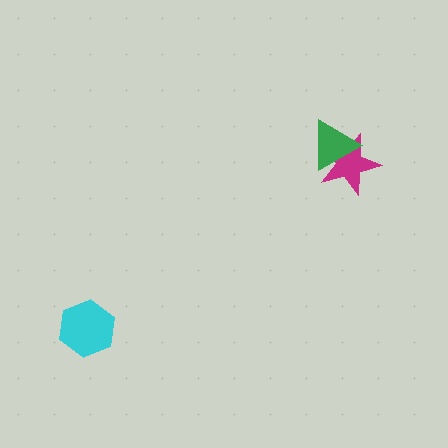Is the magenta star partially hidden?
Yes, it is partially covered by another shape.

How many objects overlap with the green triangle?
1 object overlaps with the green triangle.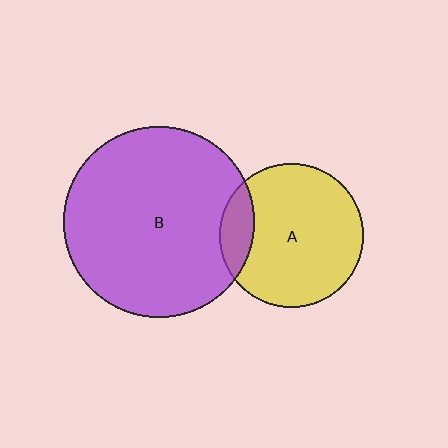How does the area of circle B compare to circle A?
Approximately 1.8 times.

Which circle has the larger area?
Circle B (purple).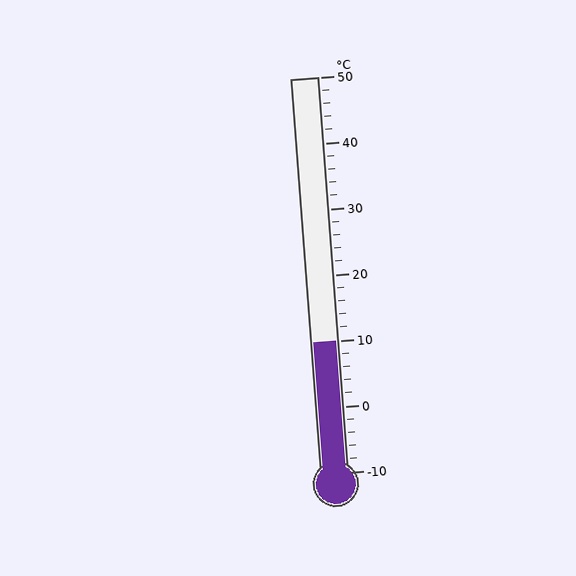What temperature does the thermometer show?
The thermometer shows approximately 10°C.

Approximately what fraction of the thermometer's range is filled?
The thermometer is filled to approximately 35% of its range.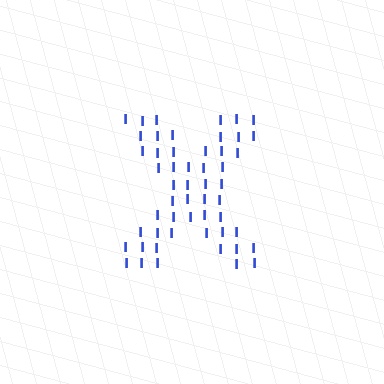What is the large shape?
The large shape is the letter X.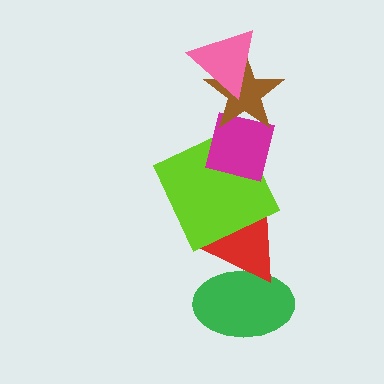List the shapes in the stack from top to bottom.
From top to bottom: the pink triangle, the brown star, the magenta square, the lime square, the red triangle, the green ellipse.